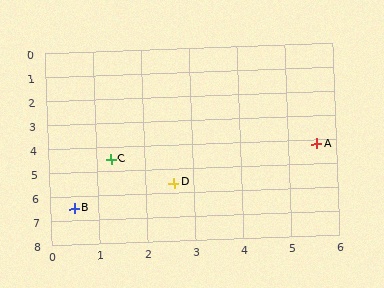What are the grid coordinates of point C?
Point C is at approximately (1.3, 4.5).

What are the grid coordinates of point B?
Point B is at approximately (0.5, 6.5).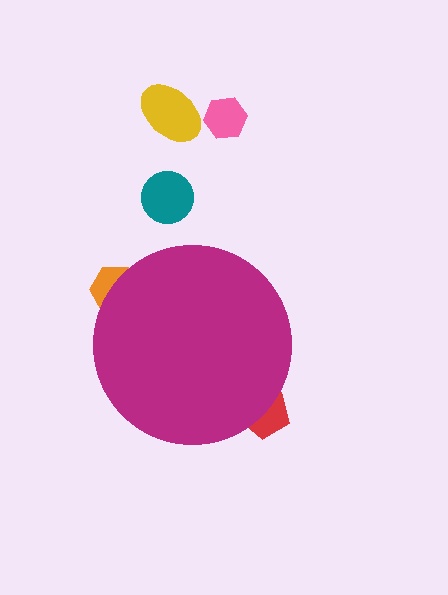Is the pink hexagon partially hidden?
No, the pink hexagon is fully visible.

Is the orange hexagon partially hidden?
Yes, the orange hexagon is partially hidden behind the magenta circle.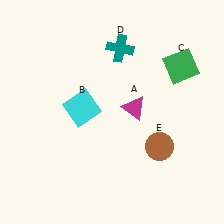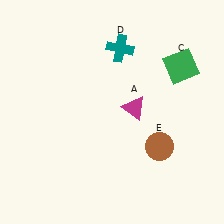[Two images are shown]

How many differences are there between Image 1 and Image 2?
There is 1 difference between the two images.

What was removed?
The cyan square (B) was removed in Image 2.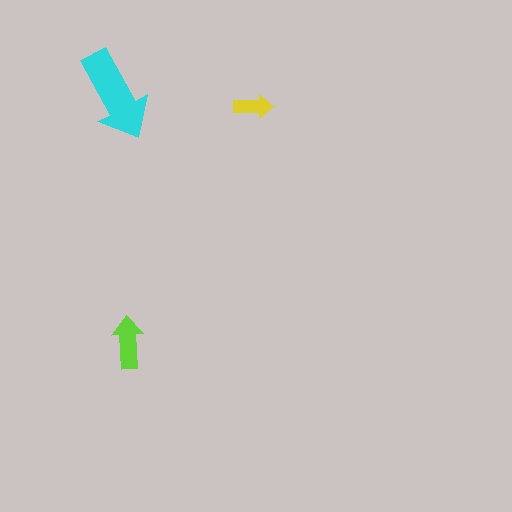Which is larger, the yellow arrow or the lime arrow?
The lime one.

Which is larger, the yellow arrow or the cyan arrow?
The cyan one.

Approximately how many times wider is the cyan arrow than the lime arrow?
About 2 times wider.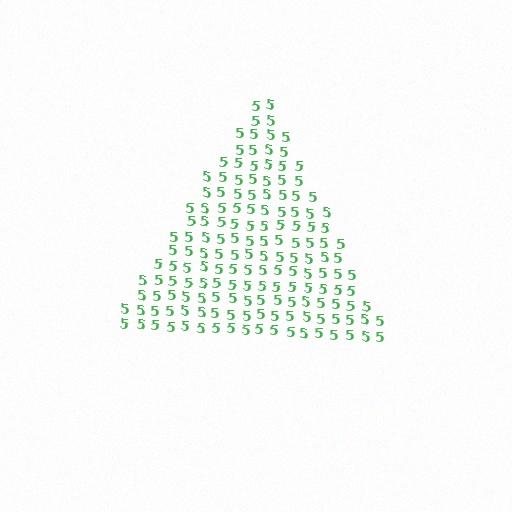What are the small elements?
The small elements are digit 5's.